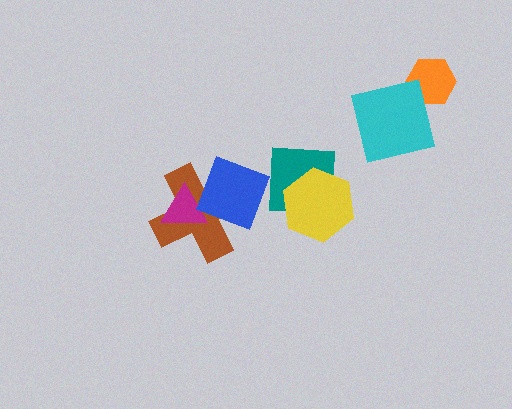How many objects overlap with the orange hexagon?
0 objects overlap with the orange hexagon.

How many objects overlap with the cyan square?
0 objects overlap with the cyan square.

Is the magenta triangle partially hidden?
Yes, it is partially covered by another shape.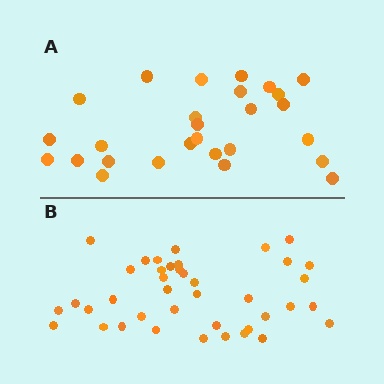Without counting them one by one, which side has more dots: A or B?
Region B (the bottom region) has more dots.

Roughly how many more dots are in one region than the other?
Region B has approximately 15 more dots than region A.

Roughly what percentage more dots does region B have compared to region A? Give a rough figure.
About 50% more.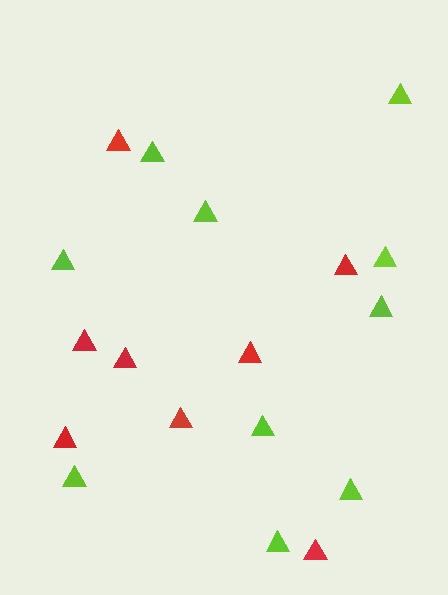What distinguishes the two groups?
There are 2 groups: one group of lime triangles (10) and one group of red triangles (8).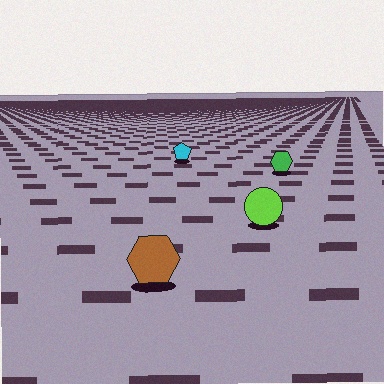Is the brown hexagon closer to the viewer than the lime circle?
Yes. The brown hexagon is closer — you can tell from the texture gradient: the ground texture is coarser near it.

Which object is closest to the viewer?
The brown hexagon is closest. The texture marks near it are larger and more spread out.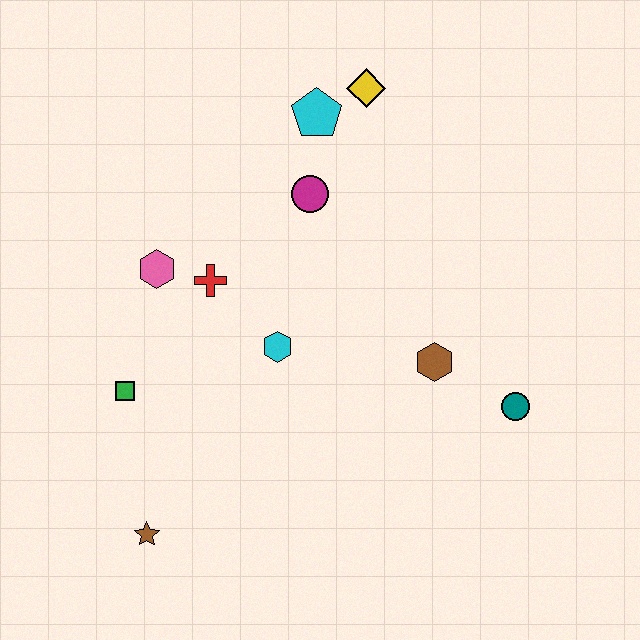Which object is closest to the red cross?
The pink hexagon is closest to the red cross.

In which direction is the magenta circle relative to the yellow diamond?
The magenta circle is below the yellow diamond.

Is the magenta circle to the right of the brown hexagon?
No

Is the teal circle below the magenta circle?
Yes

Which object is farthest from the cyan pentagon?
The brown star is farthest from the cyan pentagon.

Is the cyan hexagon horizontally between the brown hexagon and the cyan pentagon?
No